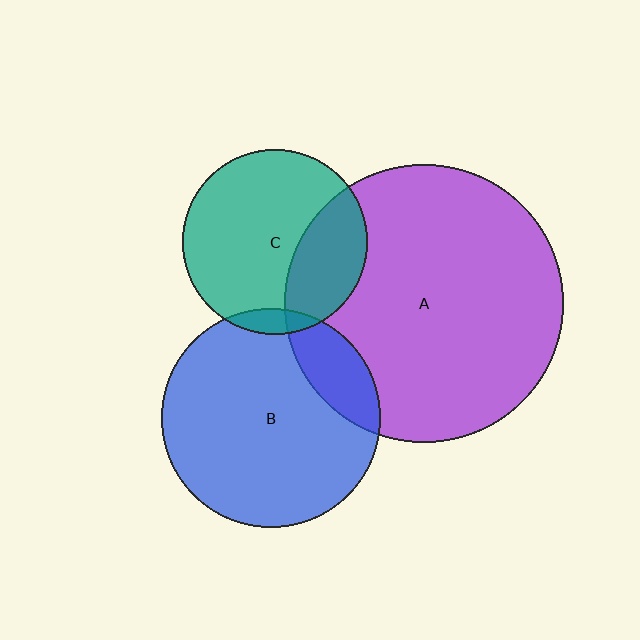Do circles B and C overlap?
Yes.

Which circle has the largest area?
Circle A (purple).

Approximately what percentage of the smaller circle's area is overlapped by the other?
Approximately 5%.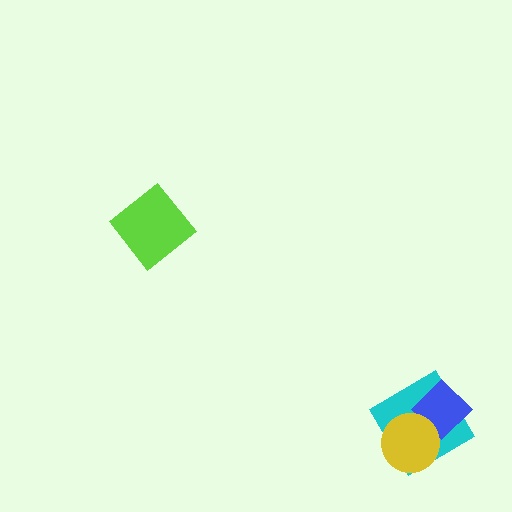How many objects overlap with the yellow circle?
2 objects overlap with the yellow circle.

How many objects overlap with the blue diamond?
2 objects overlap with the blue diamond.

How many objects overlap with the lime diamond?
0 objects overlap with the lime diamond.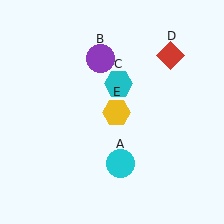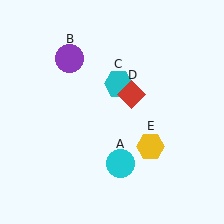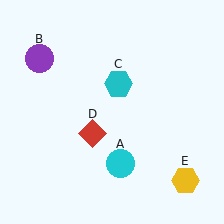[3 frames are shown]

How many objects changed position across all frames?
3 objects changed position: purple circle (object B), red diamond (object D), yellow hexagon (object E).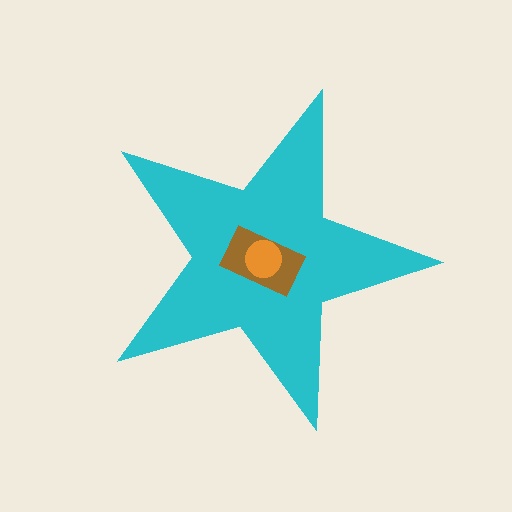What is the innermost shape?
The orange circle.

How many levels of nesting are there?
3.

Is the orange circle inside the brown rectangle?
Yes.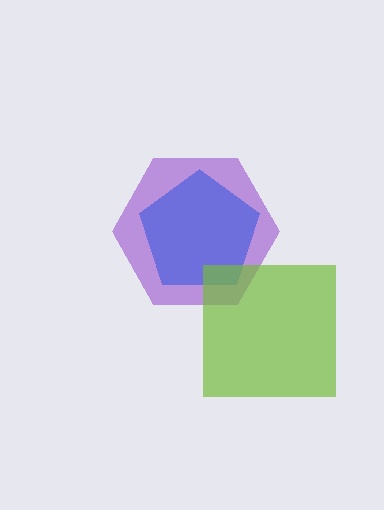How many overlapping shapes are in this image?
There are 3 overlapping shapes in the image.